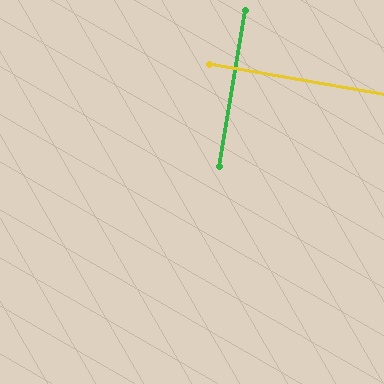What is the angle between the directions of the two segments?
Approximately 90 degrees.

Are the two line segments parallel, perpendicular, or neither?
Perpendicular — they meet at approximately 90°.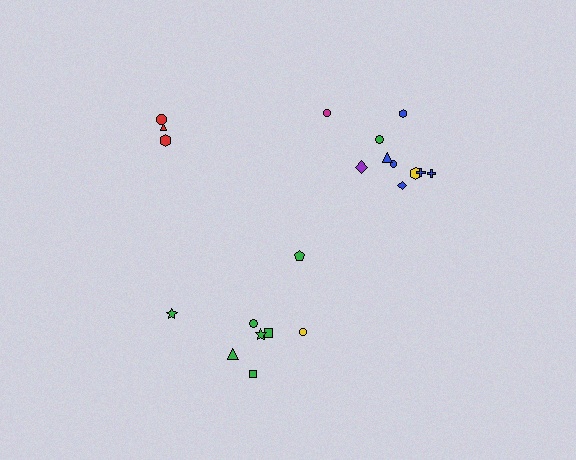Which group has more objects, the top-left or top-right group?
The top-right group.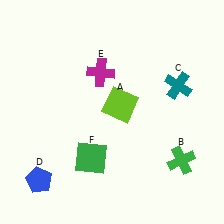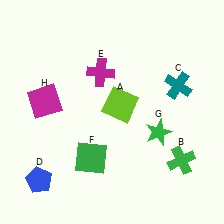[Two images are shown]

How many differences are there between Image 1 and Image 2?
There are 2 differences between the two images.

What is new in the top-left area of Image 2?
A magenta square (H) was added in the top-left area of Image 2.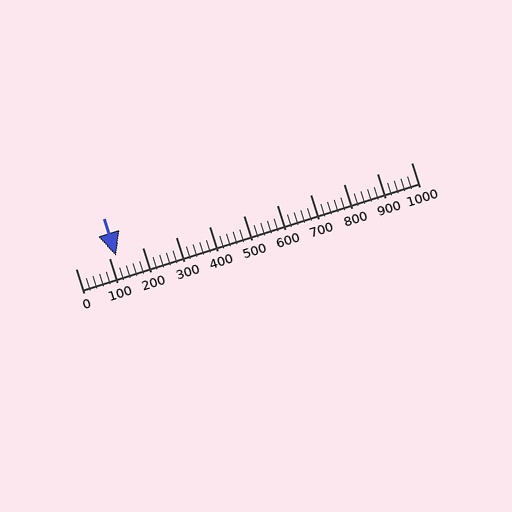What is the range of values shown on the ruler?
The ruler shows values from 0 to 1000.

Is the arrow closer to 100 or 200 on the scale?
The arrow is closer to 100.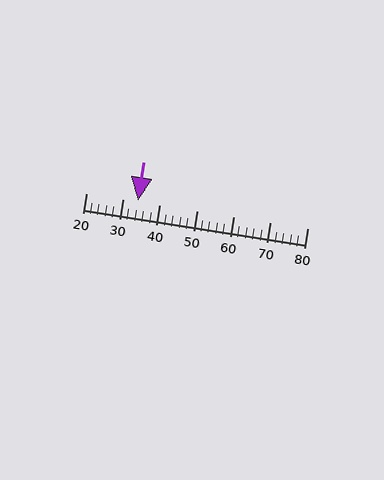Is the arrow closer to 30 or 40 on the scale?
The arrow is closer to 30.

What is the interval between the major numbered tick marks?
The major tick marks are spaced 10 units apart.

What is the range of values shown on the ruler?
The ruler shows values from 20 to 80.